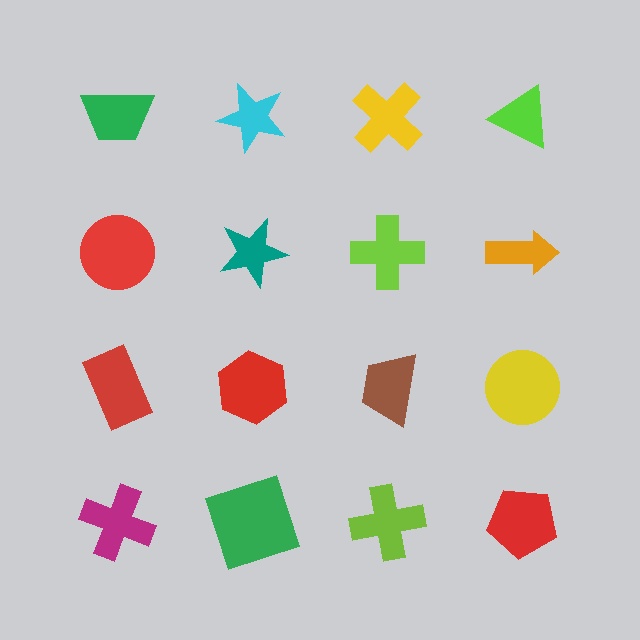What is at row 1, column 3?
A yellow cross.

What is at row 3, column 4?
A yellow circle.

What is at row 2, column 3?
A lime cross.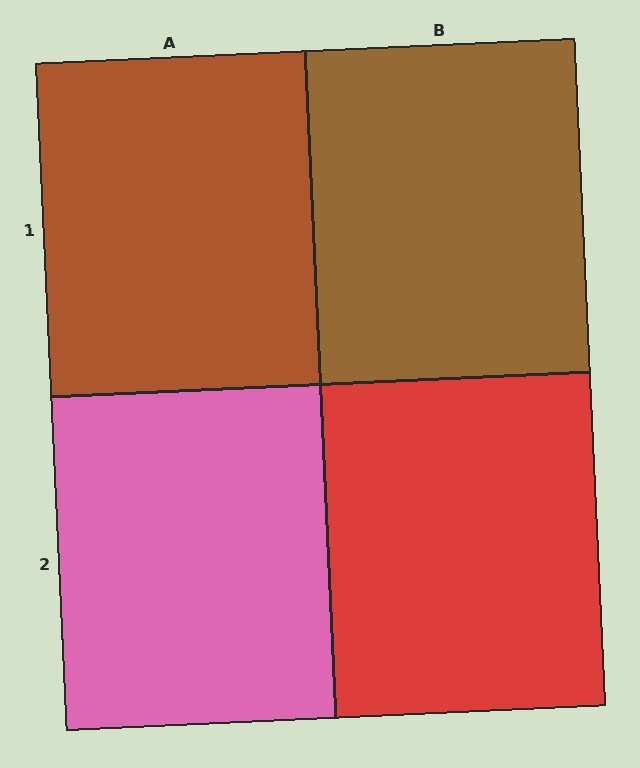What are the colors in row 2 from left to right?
Pink, red.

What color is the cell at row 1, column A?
Brown.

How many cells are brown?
2 cells are brown.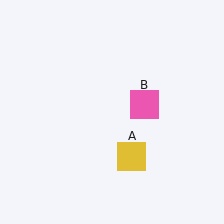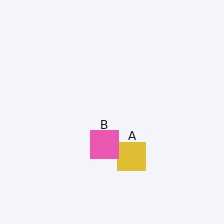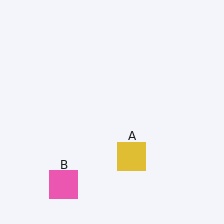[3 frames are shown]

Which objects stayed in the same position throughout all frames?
Yellow square (object A) remained stationary.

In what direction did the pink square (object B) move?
The pink square (object B) moved down and to the left.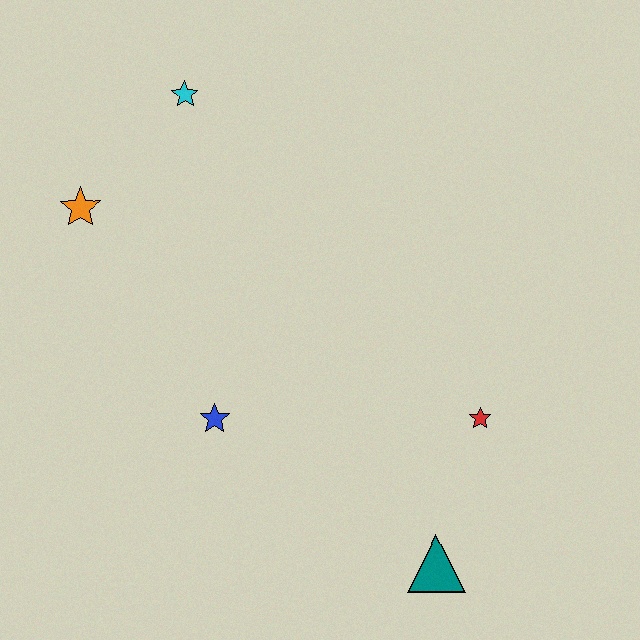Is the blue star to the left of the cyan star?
No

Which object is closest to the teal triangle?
The red star is closest to the teal triangle.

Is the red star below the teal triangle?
No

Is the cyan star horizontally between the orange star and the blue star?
Yes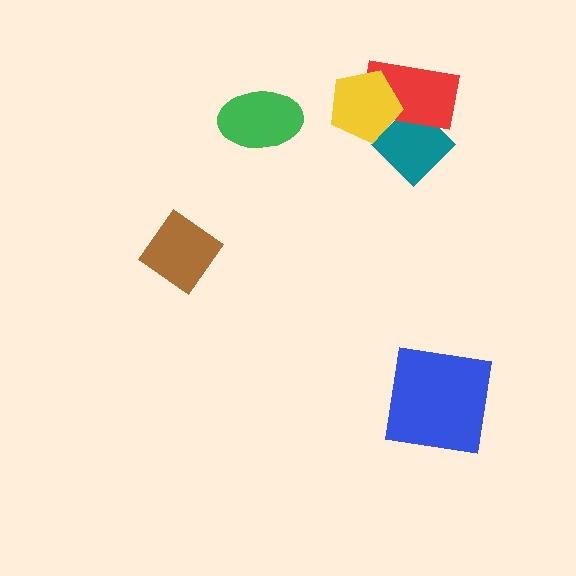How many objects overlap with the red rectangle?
2 objects overlap with the red rectangle.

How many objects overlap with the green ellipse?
0 objects overlap with the green ellipse.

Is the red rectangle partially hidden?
Yes, it is partially covered by another shape.